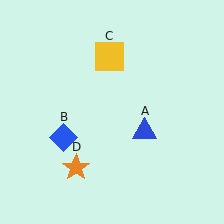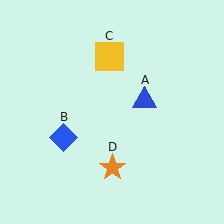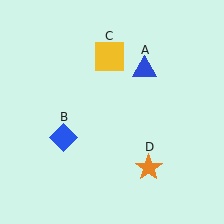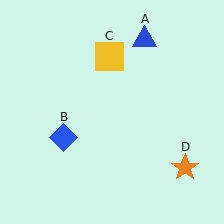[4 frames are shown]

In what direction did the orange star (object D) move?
The orange star (object D) moved right.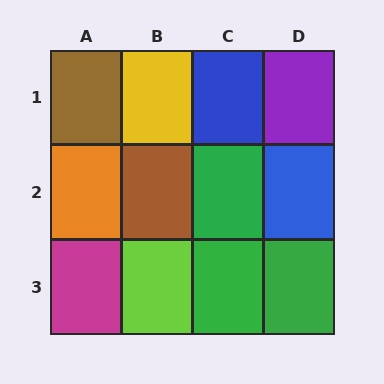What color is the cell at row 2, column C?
Green.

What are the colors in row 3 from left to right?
Magenta, lime, green, green.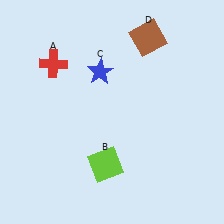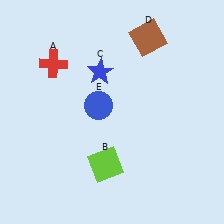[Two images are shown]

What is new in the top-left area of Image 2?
A blue circle (E) was added in the top-left area of Image 2.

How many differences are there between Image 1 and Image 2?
There is 1 difference between the two images.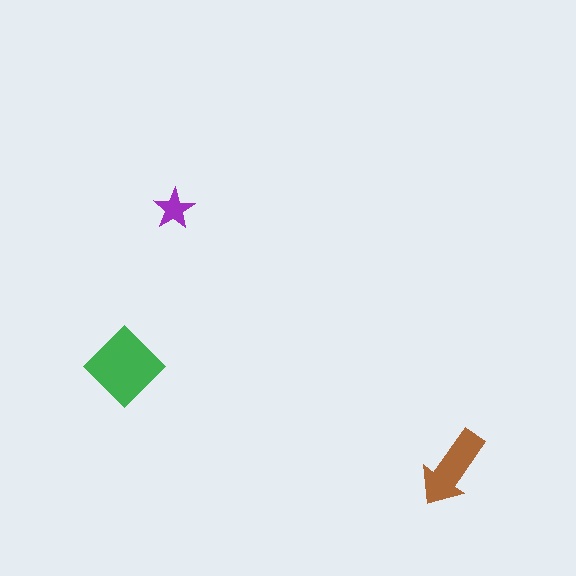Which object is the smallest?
The purple star.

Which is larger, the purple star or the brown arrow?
The brown arrow.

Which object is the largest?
The green diamond.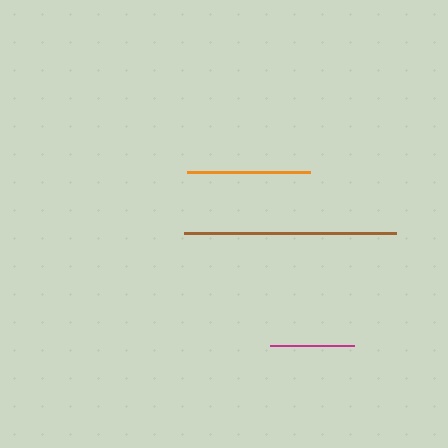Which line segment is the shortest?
The magenta line is the shortest at approximately 84 pixels.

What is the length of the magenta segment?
The magenta segment is approximately 84 pixels long.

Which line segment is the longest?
The brown line is the longest at approximately 211 pixels.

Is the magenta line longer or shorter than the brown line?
The brown line is longer than the magenta line.